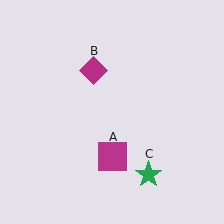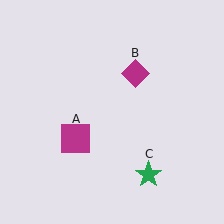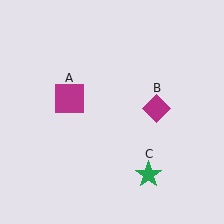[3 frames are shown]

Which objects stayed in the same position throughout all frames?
Green star (object C) remained stationary.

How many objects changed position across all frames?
2 objects changed position: magenta square (object A), magenta diamond (object B).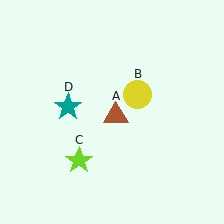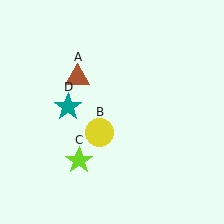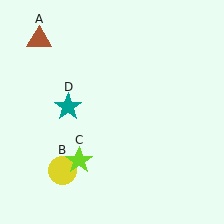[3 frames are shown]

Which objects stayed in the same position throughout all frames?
Lime star (object C) and teal star (object D) remained stationary.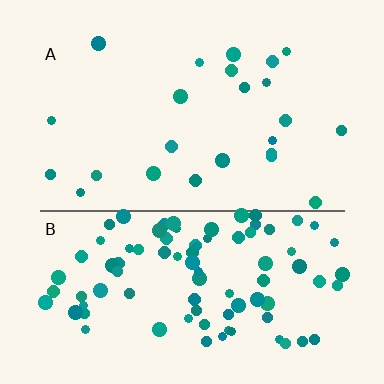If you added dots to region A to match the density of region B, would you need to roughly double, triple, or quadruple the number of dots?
Approximately quadruple.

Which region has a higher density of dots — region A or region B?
B (the bottom).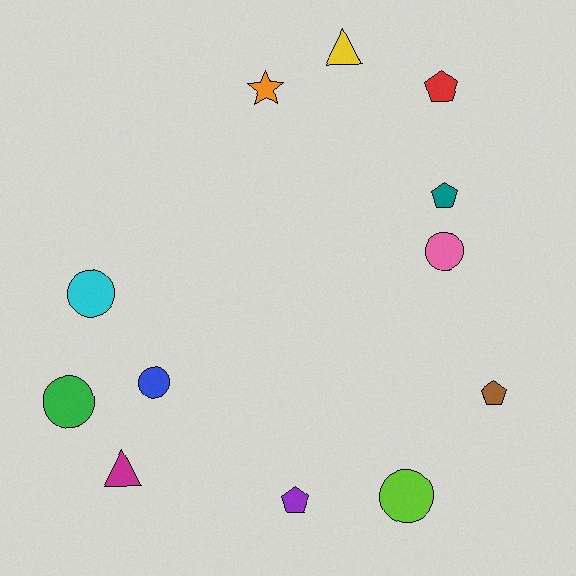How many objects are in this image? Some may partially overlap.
There are 12 objects.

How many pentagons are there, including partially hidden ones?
There are 4 pentagons.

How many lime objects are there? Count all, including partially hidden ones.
There is 1 lime object.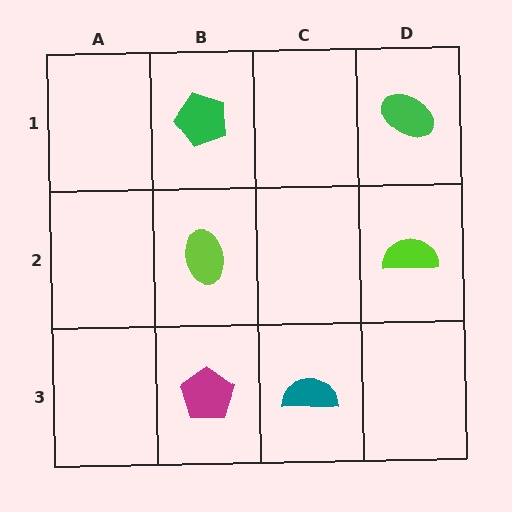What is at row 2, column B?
A lime ellipse.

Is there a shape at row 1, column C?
No, that cell is empty.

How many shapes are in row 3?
2 shapes.